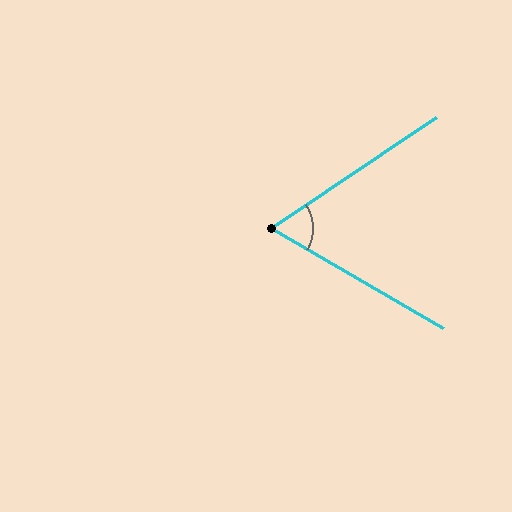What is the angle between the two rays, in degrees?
Approximately 64 degrees.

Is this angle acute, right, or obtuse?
It is acute.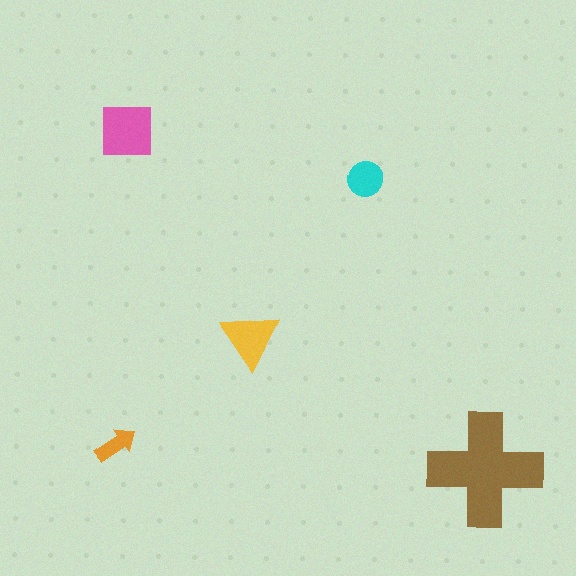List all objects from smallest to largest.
The orange arrow, the cyan circle, the yellow triangle, the pink square, the brown cross.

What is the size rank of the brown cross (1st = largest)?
1st.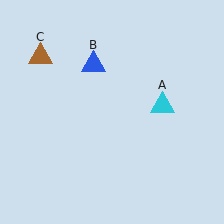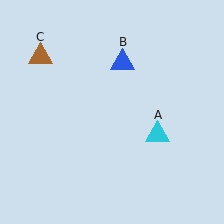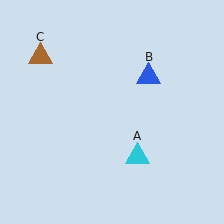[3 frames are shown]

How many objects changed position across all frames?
2 objects changed position: cyan triangle (object A), blue triangle (object B).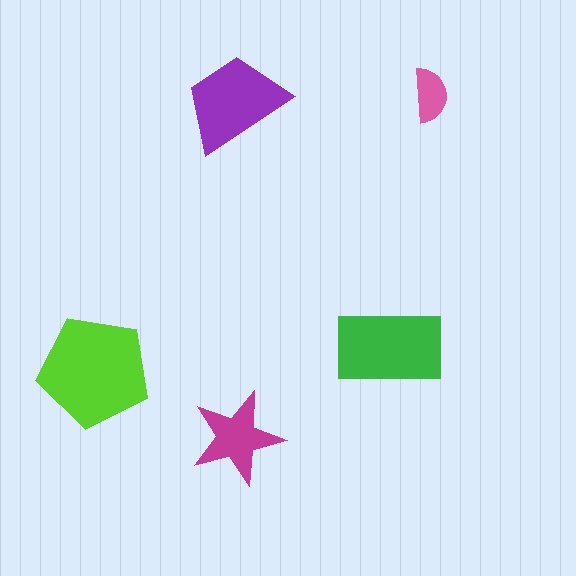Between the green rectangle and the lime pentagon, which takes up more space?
The lime pentagon.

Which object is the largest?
The lime pentagon.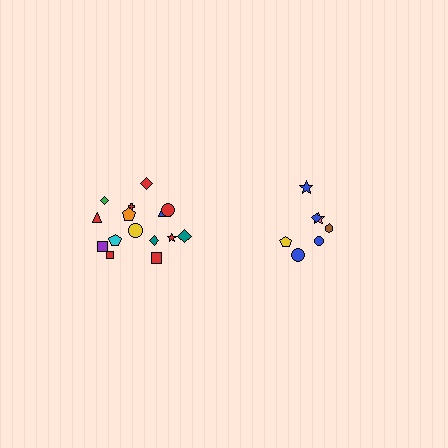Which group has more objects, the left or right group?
The left group.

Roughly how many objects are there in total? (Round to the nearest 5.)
Roughly 20 objects in total.